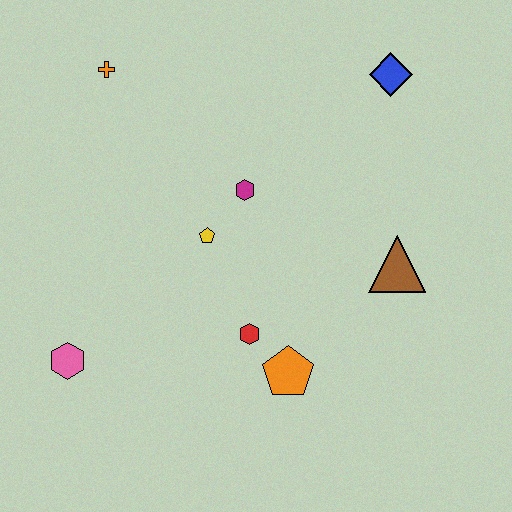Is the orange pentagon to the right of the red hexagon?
Yes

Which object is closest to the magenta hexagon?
The yellow pentagon is closest to the magenta hexagon.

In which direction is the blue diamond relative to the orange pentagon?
The blue diamond is above the orange pentagon.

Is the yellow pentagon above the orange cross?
No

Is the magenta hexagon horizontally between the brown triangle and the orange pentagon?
No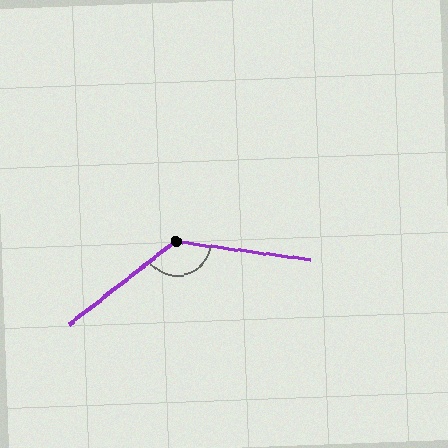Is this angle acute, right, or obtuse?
It is obtuse.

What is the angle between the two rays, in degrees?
Approximately 134 degrees.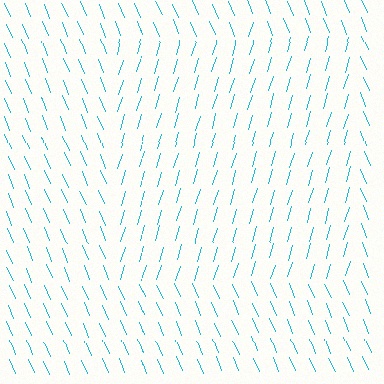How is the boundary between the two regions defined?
The boundary is defined purely by a change in line orientation (approximately 39 degrees difference). All lines are the same color and thickness.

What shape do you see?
I see a rectangle.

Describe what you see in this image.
The image is filled with small cyan line segments. A rectangle region in the image has lines oriented differently from the surrounding lines, creating a visible texture boundary.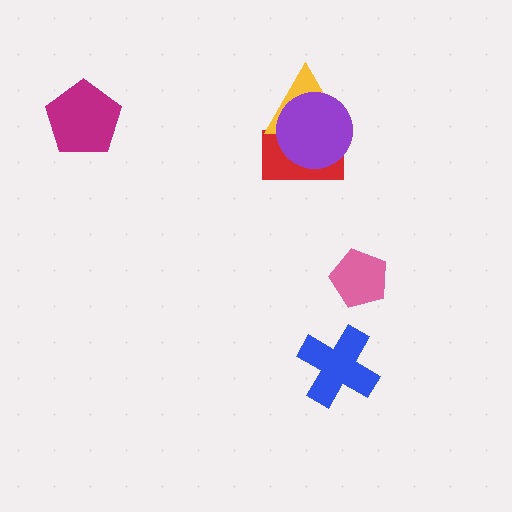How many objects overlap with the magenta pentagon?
0 objects overlap with the magenta pentagon.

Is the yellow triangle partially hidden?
Yes, it is partially covered by another shape.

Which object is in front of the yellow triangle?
The purple circle is in front of the yellow triangle.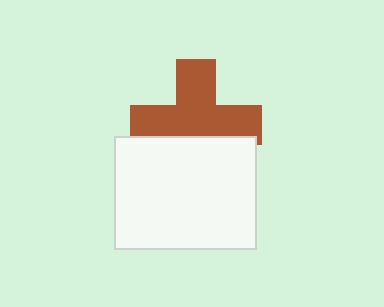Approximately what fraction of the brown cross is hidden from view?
Roughly 35% of the brown cross is hidden behind the white rectangle.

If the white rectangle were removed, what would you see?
You would see the complete brown cross.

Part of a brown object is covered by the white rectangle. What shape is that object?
It is a cross.